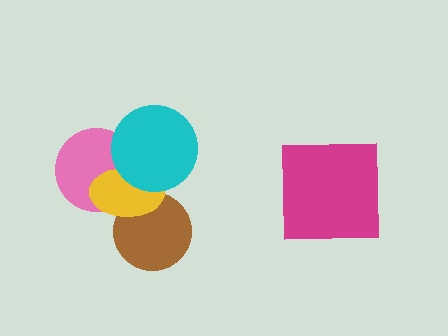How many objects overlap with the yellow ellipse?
3 objects overlap with the yellow ellipse.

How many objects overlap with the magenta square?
0 objects overlap with the magenta square.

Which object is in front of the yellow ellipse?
The cyan circle is in front of the yellow ellipse.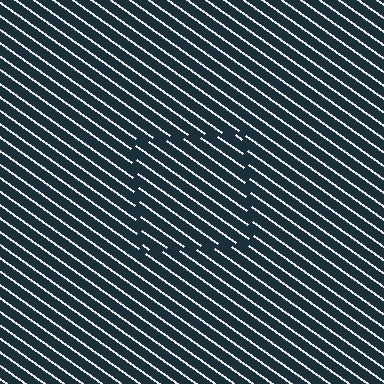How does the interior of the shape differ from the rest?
The interior of the shape contains the same grating, shifted by half a period — the contour is defined by the phase discontinuity where line-ends from the inner and outer gratings abut.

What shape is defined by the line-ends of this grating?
An illusory square. The interior of the shape contains the same grating, shifted by half a period — the contour is defined by the phase discontinuity where line-ends from the inner and outer gratings abut.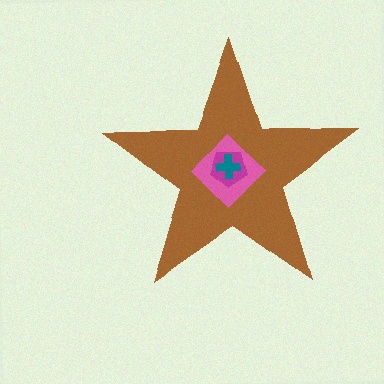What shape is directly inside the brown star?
The pink diamond.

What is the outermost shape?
The brown star.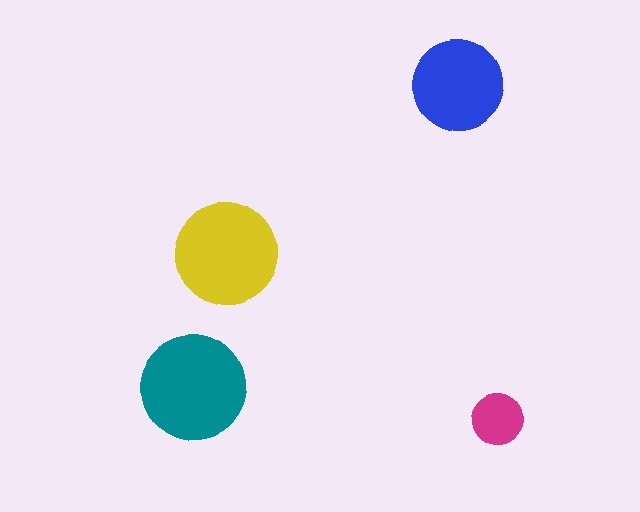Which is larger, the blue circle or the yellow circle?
The yellow one.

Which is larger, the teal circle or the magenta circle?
The teal one.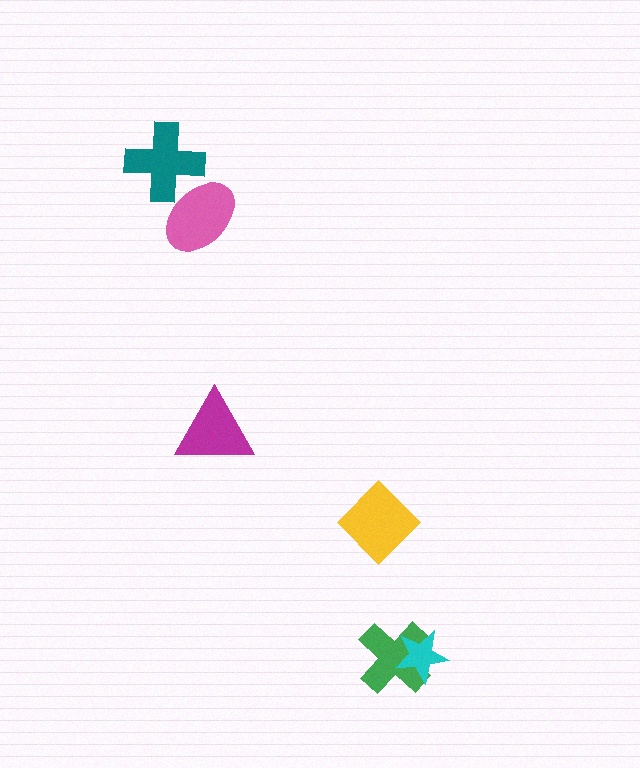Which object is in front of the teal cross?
The pink ellipse is in front of the teal cross.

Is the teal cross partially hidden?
Yes, it is partially covered by another shape.